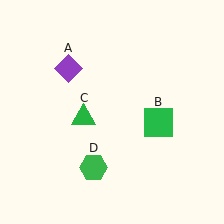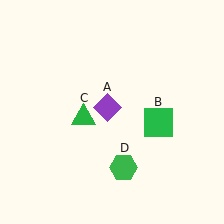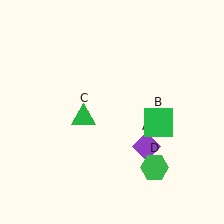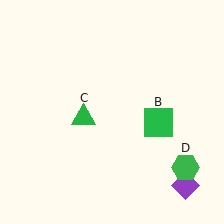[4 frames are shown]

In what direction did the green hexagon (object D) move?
The green hexagon (object D) moved right.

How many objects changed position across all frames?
2 objects changed position: purple diamond (object A), green hexagon (object D).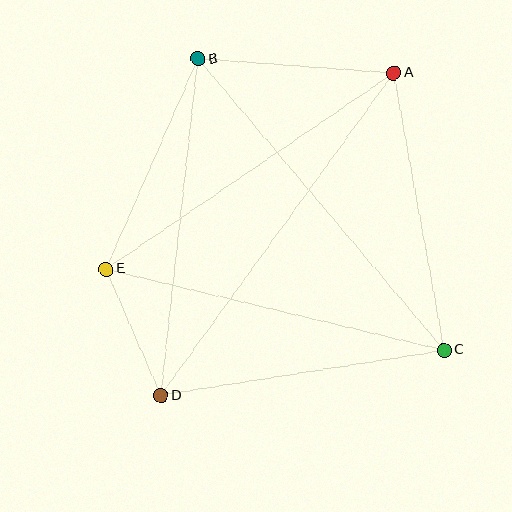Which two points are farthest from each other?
Points A and D are farthest from each other.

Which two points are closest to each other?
Points D and E are closest to each other.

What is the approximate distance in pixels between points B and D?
The distance between B and D is approximately 339 pixels.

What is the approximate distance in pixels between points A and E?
The distance between A and E is approximately 349 pixels.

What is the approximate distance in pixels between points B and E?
The distance between B and E is approximately 230 pixels.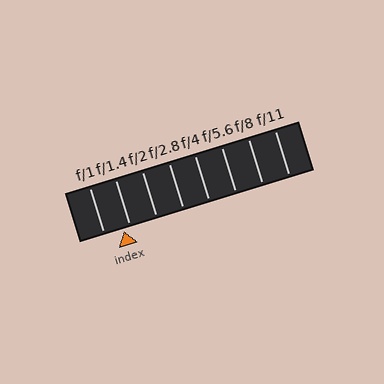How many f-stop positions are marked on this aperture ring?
There are 8 f-stop positions marked.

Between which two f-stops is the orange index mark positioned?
The index mark is between f/1 and f/1.4.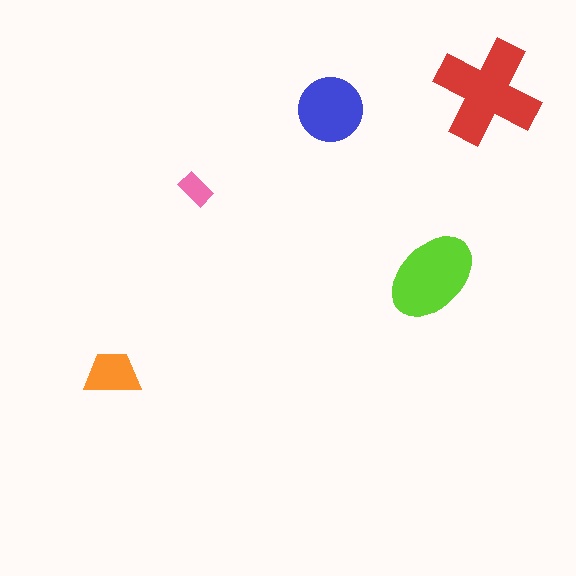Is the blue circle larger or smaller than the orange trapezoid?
Larger.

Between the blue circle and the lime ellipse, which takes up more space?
The lime ellipse.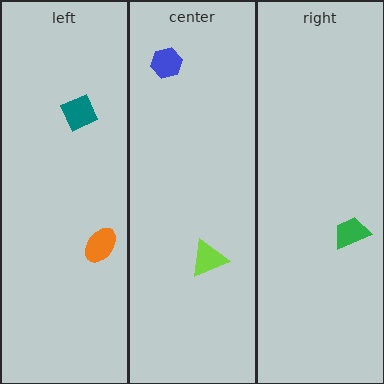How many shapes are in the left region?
2.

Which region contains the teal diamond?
The left region.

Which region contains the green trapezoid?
The right region.